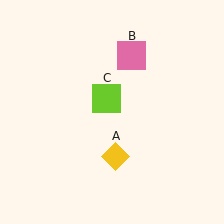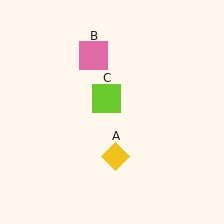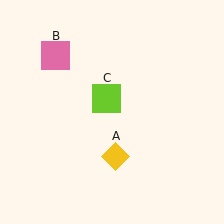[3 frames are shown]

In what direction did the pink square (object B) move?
The pink square (object B) moved left.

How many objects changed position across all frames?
1 object changed position: pink square (object B).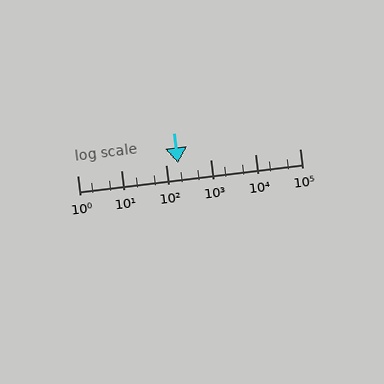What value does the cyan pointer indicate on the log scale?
The pointer indicates approximately 180.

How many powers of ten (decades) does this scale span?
The scale spans 5 decades, from 1 to 100000.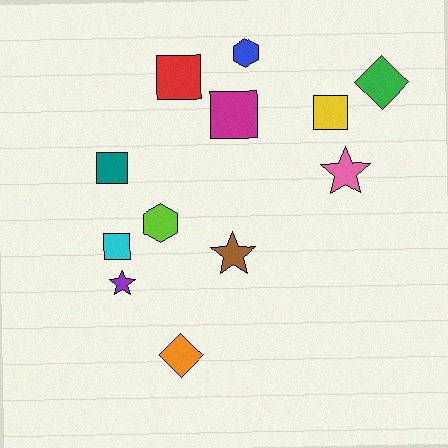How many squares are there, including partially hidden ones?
There are 5 squares.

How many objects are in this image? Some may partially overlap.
There are 12 objects.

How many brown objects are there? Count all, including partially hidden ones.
There is 1 brown object.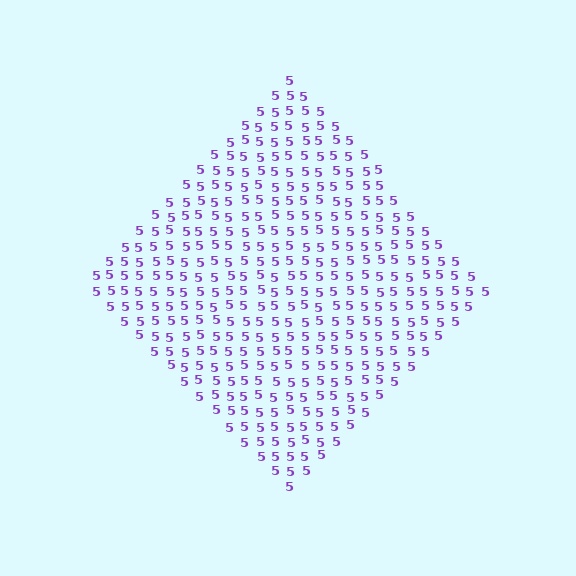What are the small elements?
The small elements are digit 5's.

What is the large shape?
The large shape is a diamond.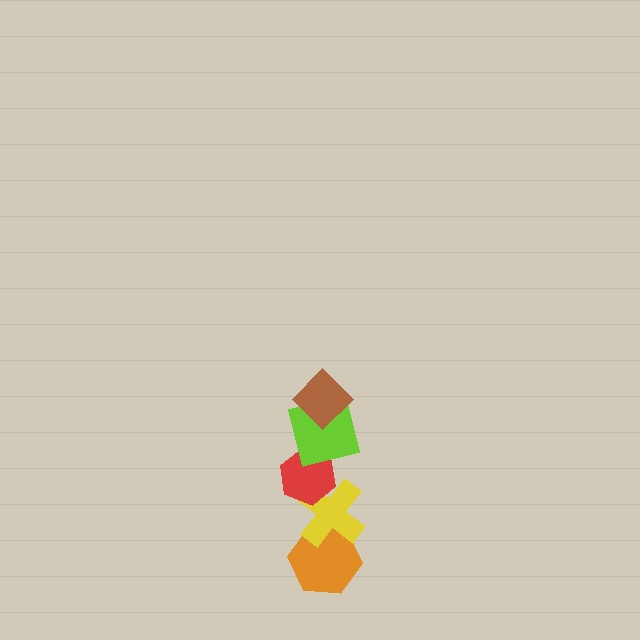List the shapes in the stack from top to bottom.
From top to bottom: the brown diamond, the lime square, the red hexagon, the yellow cross, the orange hexagon.